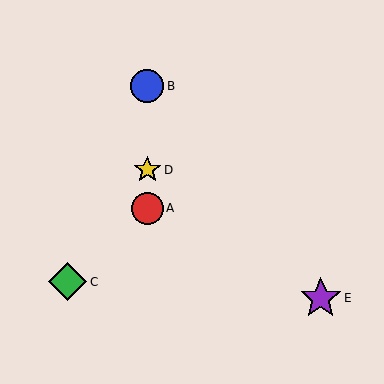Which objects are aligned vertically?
Objects A, B, D are aligned vertically.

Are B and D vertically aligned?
Yes, both are at x≈147.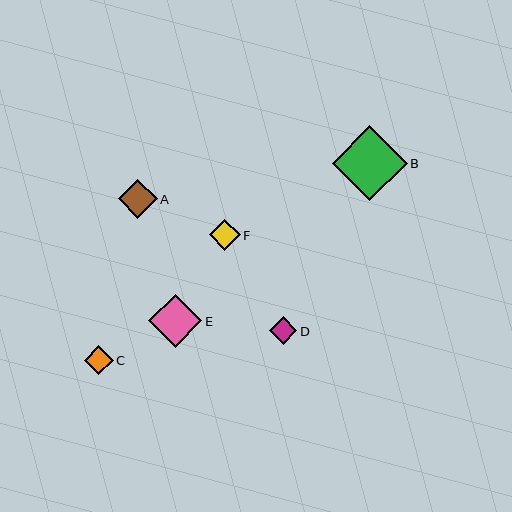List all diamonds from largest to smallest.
From largest to smallest: B, E, A, F, C, D.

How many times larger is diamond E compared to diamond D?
Diamond E is approximately 1.9 times the size of diamond D.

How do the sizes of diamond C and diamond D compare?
Diamond C and diamond D are approximately the same size.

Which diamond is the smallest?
Diamond D is the smallest with a size of approximately 28 pixels.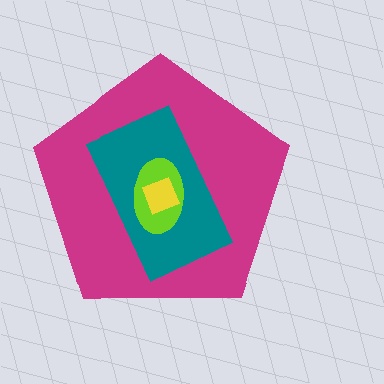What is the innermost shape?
The yellow square.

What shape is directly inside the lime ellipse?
The yellow square.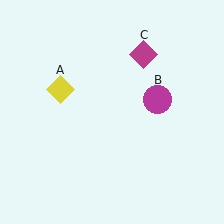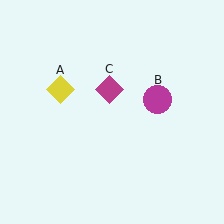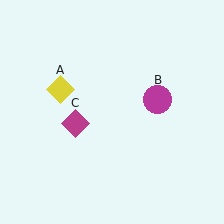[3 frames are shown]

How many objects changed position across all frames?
1 object changed position: magenta diamond (object C).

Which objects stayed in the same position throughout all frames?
Yellow diamond (object A) and magenta circle (object B) remained stationary.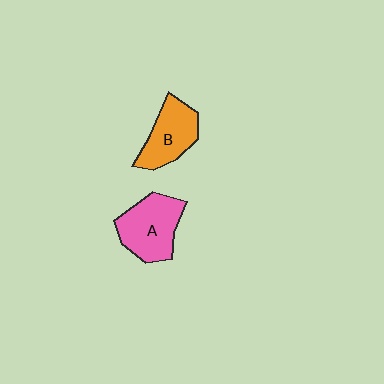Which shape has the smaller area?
Shape B (orange).